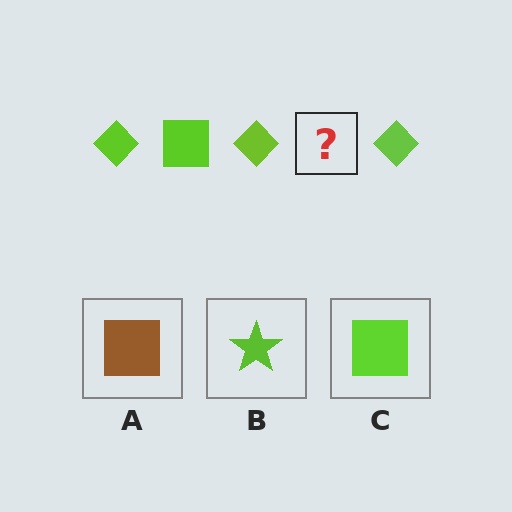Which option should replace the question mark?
Option C.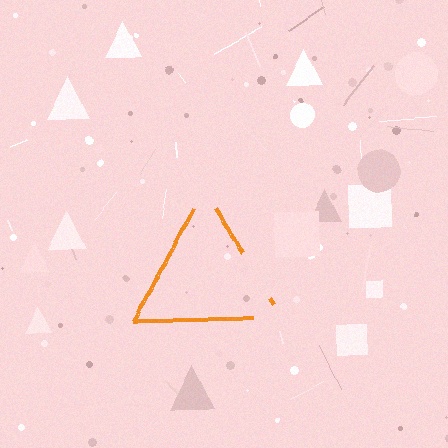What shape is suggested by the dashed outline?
The dashed outline suggests a triangle.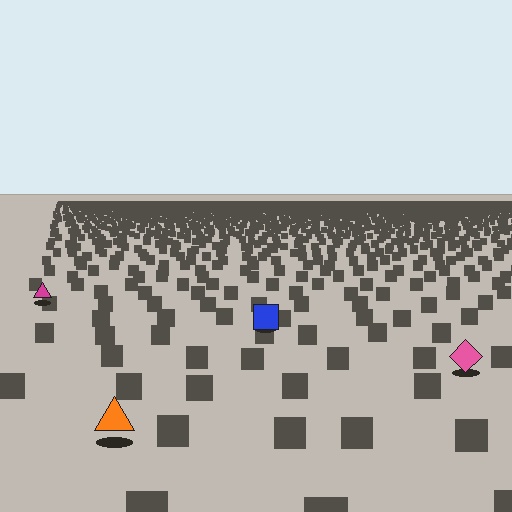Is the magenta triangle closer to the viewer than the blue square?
No. The blue square is closer — you can tell from the texture gradient: the ground texture is coarser near it.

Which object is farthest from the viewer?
The magenta triangle is farthest from the viewer. It appears smaller and the ground texture around it is denser.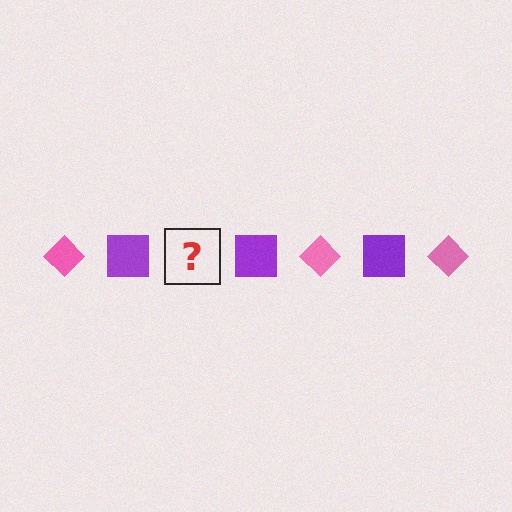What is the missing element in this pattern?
The missing element is a pink diamond.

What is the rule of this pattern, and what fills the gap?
The rule is that the pattern alternates between pink diamond and purple square. The gap should be filled with a pink diamond.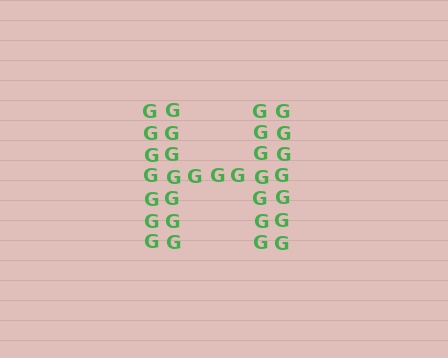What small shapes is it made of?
It is made of small letter G's.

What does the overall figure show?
The overall figure shows the letter H.